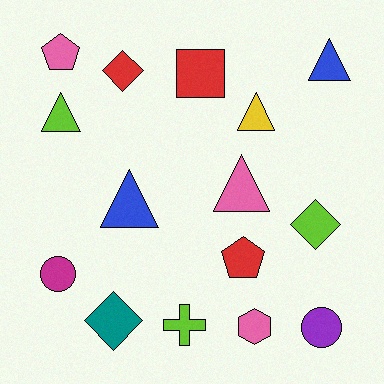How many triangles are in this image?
There are 5 triangles.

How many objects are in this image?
There are 15 objects.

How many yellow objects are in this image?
There is 1 yellow object.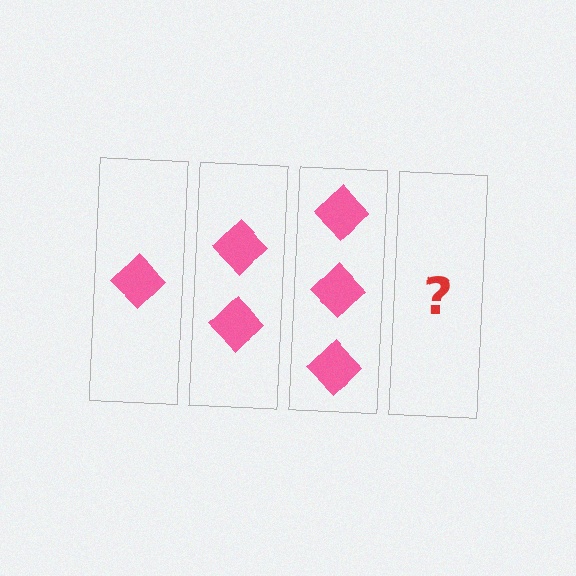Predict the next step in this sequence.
The next step is 4 diamonds.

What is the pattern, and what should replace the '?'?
The pattern is that each step adds one more diamond. The '?' should be 4 diamonds.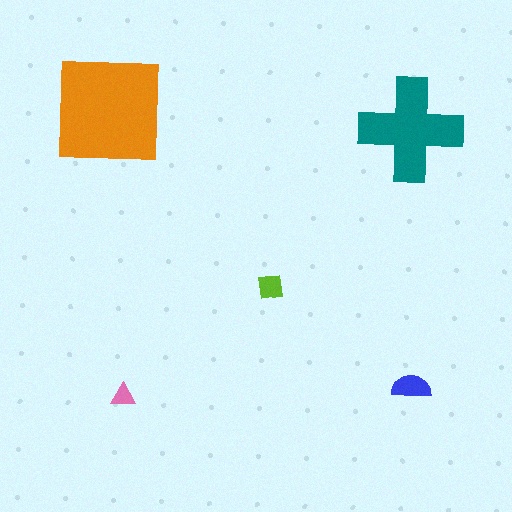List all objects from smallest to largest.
The pink triangle, the lime square, the blue semicircle, the teal cross, the orange square.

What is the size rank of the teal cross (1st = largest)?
2nd.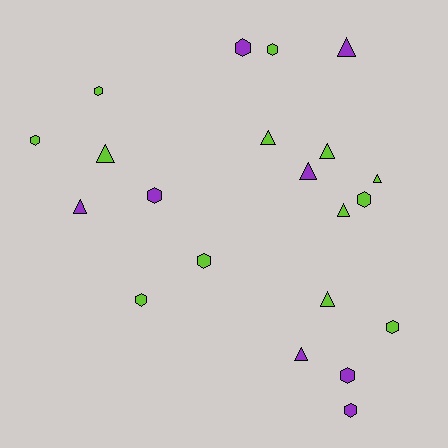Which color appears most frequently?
Lime, with 13 objects.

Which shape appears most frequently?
Hexagon, with 11 objects.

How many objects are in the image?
There are 21 objects.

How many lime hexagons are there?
There are 7 lime hexagons.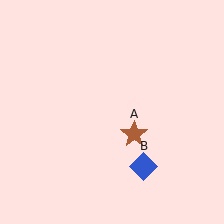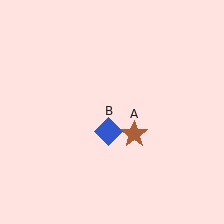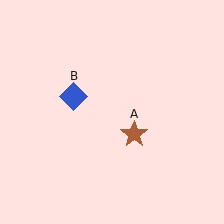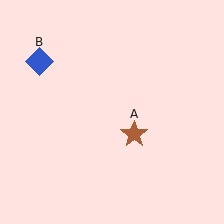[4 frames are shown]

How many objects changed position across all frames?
1 object changed position: blue diamond (object B).